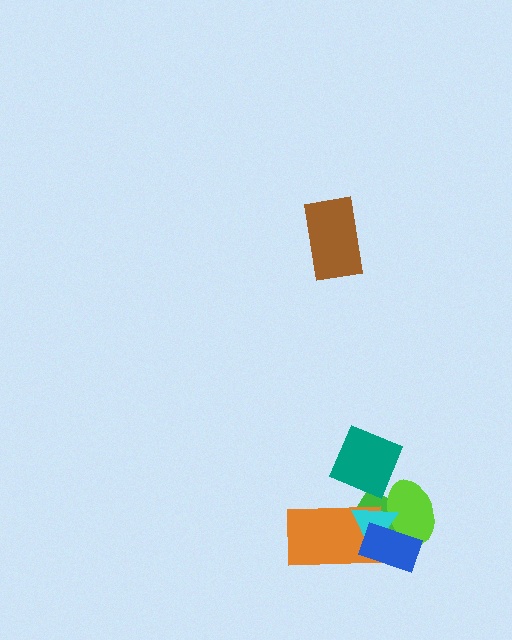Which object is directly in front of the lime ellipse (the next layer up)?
The cyan triangle is directly in front of the lime ellipse.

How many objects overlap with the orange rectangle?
3 objects overlap with the orange rectangle.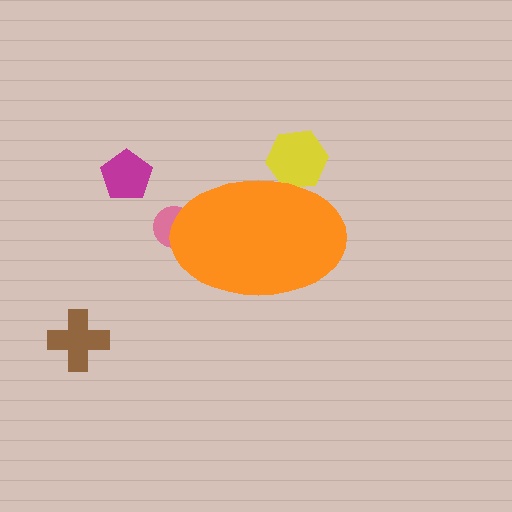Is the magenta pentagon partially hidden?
No, the magenta pentagon is fully visible.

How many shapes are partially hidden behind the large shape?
2 shapes are partially hidden.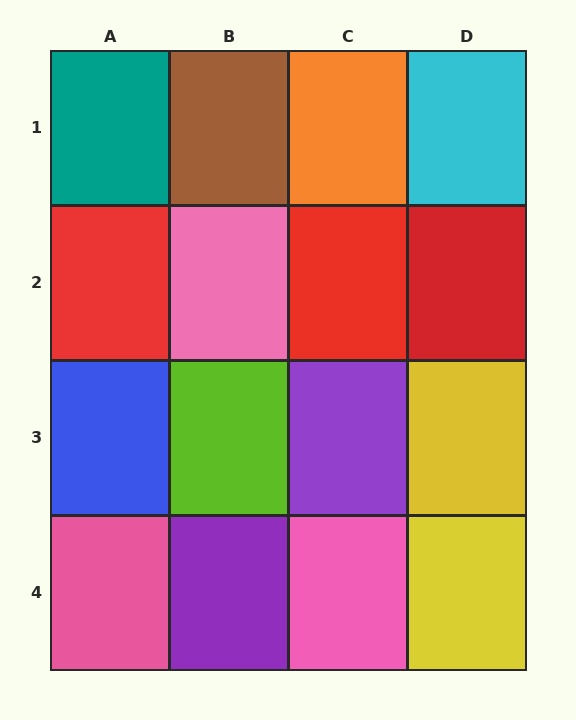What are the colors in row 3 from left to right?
Blue, lime, purple, yellow.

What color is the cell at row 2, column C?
Red.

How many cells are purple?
2 cells are purple.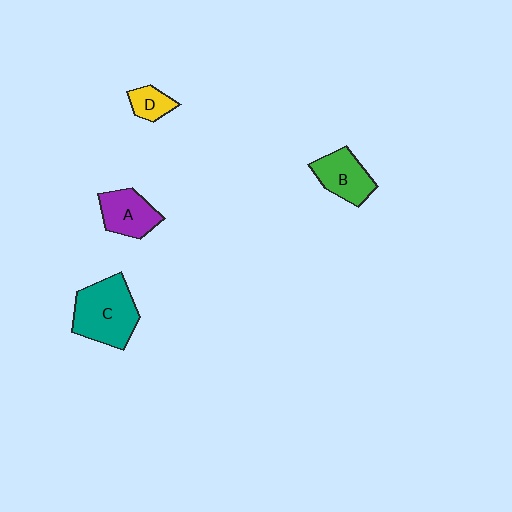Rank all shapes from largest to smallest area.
From largest to smallest: C (teal), B (green), A (purple), D (yellow).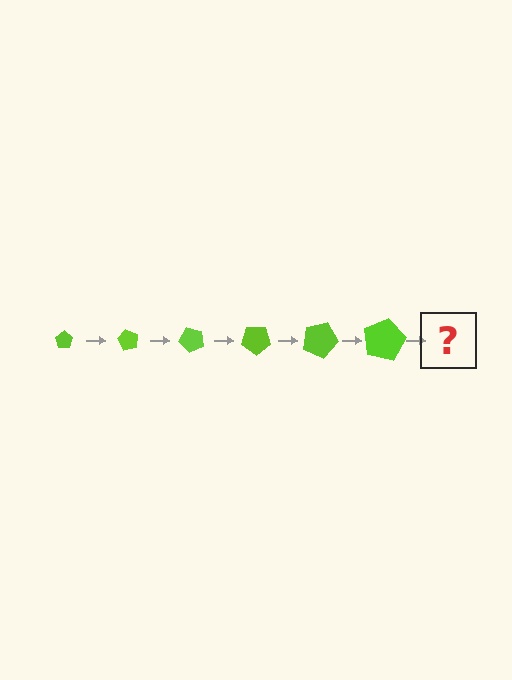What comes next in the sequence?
The next element should be a pentagon, larger than the previous one and rotated 360 degrees from the start.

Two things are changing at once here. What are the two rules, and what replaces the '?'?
The two rules are that the pentagon grows larger each step and it rotates 60 degrees each step. The '?' should be a pentagon, larger than the previous one and rotated 360 degrees from the start.